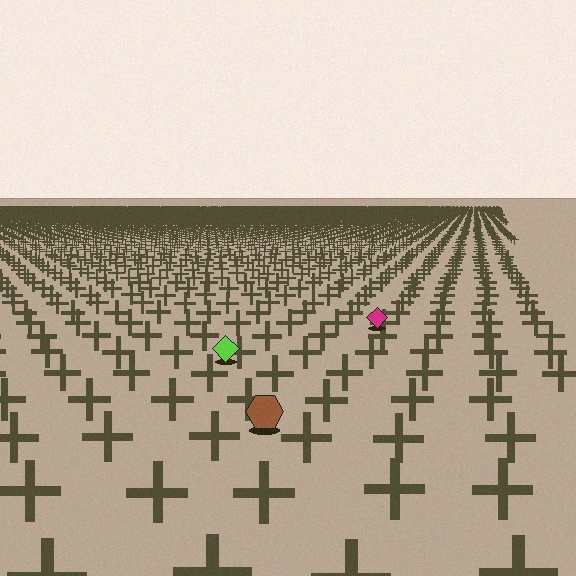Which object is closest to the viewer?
The brown hexagon is closest. The texture marks near it are larger and more spread out.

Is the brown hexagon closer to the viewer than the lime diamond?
Yes. The brown hexagon is closer — you can tell from the texture gradient: the ground texture is coarser near it.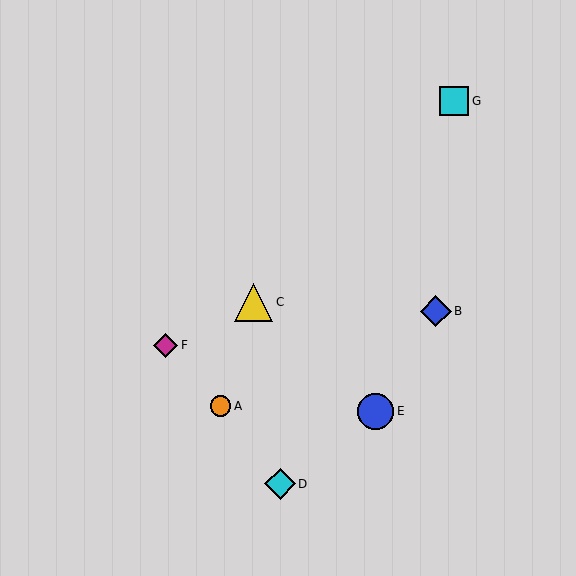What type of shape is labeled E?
Shape E is a blue circle.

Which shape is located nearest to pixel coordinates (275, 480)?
The cyan diamond (labeled D) at (280, 484) is nearest to that location.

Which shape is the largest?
The yellow triangle (labeled C) is the largest.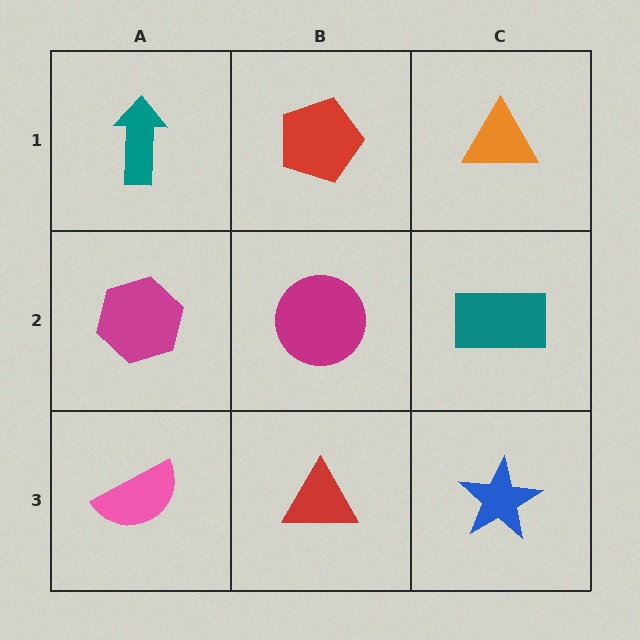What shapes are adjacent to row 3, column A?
A magenta hexagon (row 2, column A), a red triangle (row 3, column B).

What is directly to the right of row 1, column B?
An orange triangle.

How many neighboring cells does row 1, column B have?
3.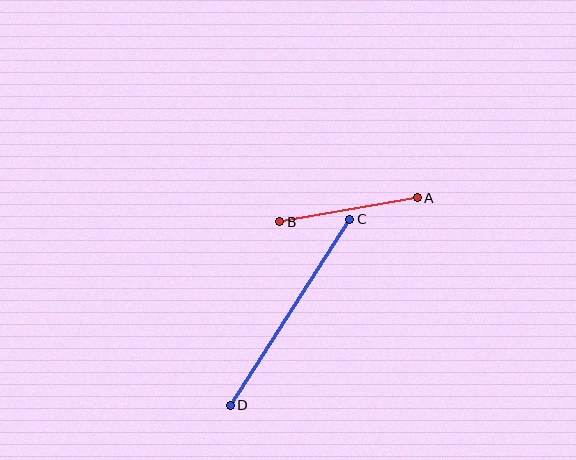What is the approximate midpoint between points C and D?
The midpoint is at approximately (290, 312) pixels.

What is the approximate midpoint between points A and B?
The midpoint is at approximately (348, 210) pixels.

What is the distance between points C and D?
The distance is approximately 221 pixels.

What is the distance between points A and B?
The distance is approximately 139 pixels.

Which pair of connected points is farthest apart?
Points C and D are farthest apart.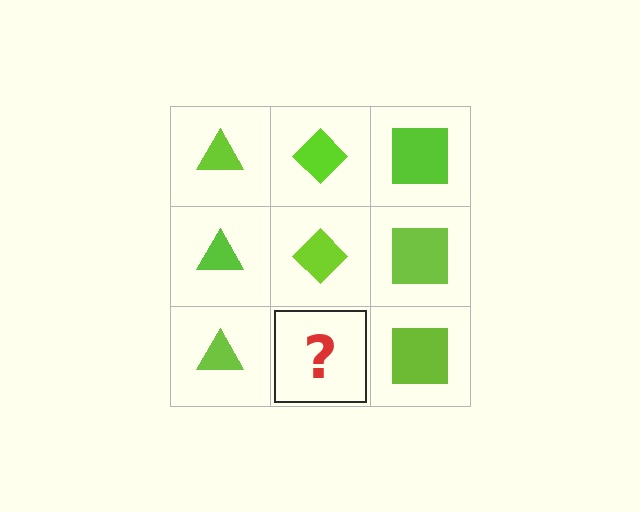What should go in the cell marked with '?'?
The missing cell should contain a lime diamond.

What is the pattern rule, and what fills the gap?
The rule is that each column has a consistent shape. The gap should be filled with a lime diamond.